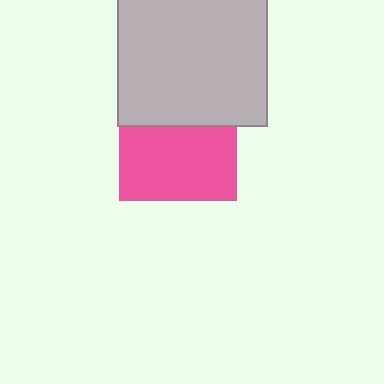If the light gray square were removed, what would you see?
You would see the complete pink square.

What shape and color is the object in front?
The object in front is a light gray square.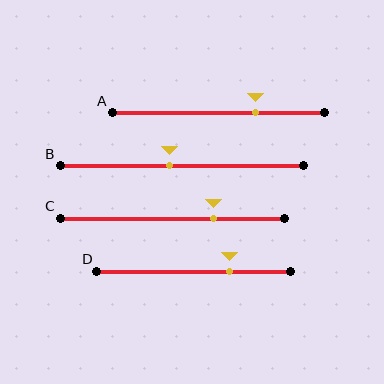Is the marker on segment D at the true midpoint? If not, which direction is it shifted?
No, the marker on segment D is shifted to the right by about 18% of the segment length.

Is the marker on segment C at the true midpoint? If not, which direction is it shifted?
No, the marker on segment C is shifted to the right by about 18% of the segment length.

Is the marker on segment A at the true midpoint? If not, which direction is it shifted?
No, the marker on segment A is shifted to the right by about 18% of the segment length.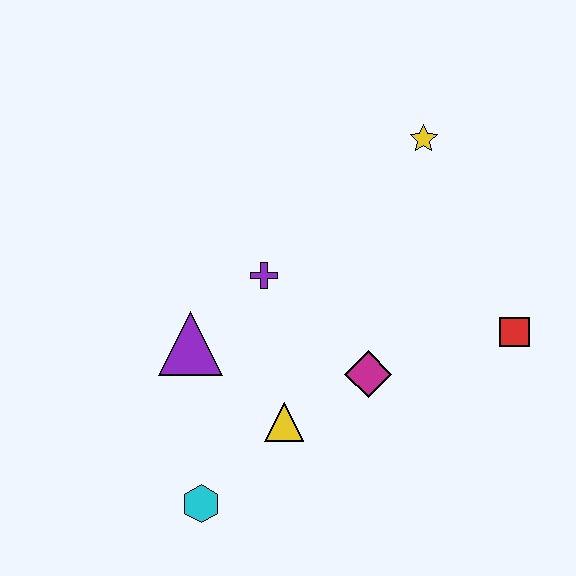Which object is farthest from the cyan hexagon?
The yellow star is farthest from the cyan hexagon.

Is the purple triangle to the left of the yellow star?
Yes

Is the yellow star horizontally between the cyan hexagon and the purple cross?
No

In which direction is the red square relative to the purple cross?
The red square is to the right of the purple cross.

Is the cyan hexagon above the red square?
No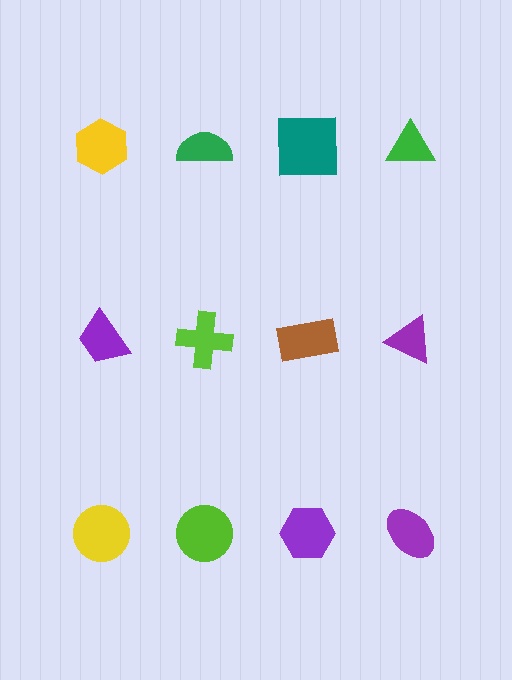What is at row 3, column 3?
A purple hexagon.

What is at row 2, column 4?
A purple triangle.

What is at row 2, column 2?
A lime cross.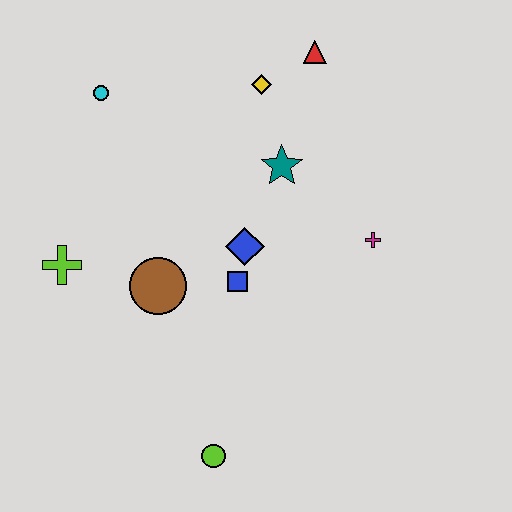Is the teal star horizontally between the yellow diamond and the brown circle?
No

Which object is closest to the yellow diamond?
The red triangle is closest to the yellow diamond.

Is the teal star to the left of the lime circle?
No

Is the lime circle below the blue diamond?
Yes